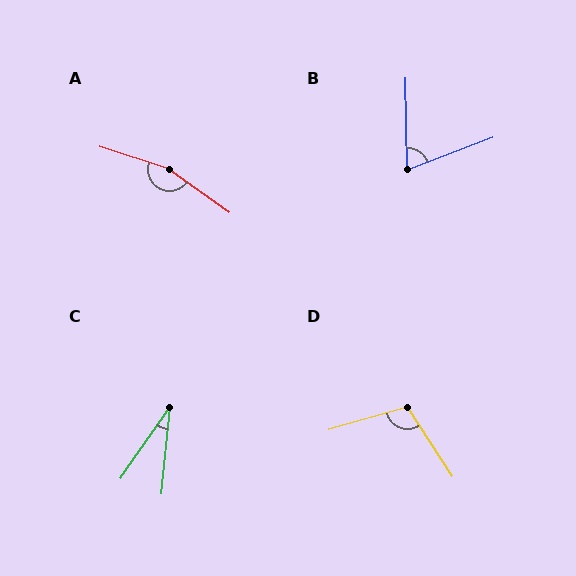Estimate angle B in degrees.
Approximately 70 degrees.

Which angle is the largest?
A, at approximately 163 degrees.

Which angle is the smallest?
C, at approximately 29 degrees.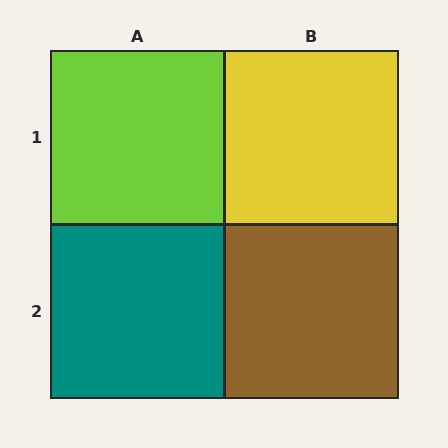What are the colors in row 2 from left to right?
Teal, brown.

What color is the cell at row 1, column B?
Yellow.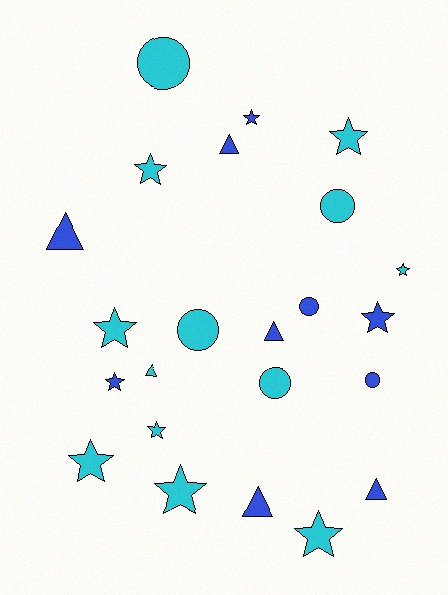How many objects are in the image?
There are 23 objects.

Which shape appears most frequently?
Star, with 11 objects.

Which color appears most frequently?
Cyan, with 13 objects.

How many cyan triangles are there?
There is 1 cyan triangle.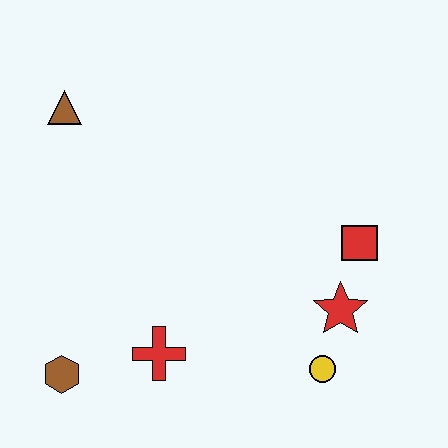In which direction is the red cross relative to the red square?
The red cross is to the left of the red square.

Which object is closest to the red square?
The red star is closest to the red square.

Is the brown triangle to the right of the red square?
No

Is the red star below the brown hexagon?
No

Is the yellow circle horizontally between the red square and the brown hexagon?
Yes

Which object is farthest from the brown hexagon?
The red square is farthest from the brown hexagon.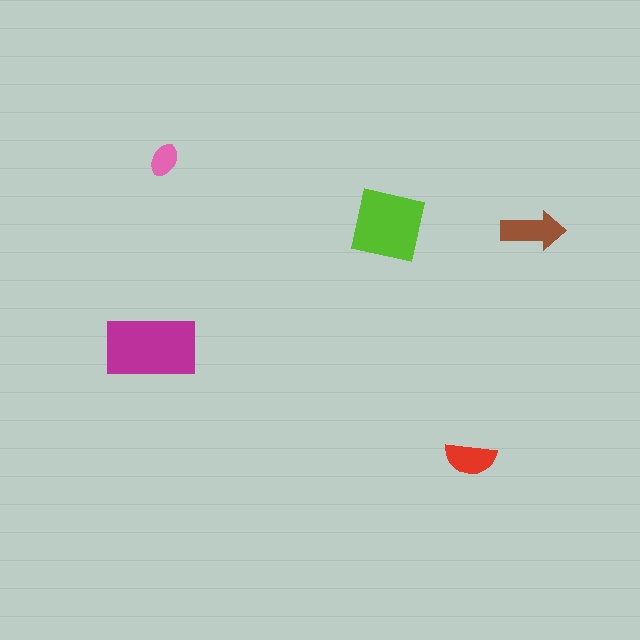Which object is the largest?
The magenta rectangle.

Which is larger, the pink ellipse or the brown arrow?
The brown arrow.